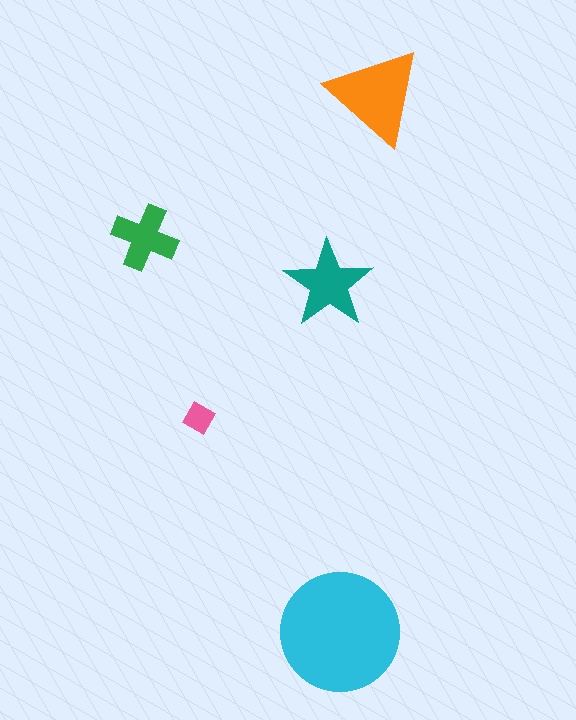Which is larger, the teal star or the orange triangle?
The orange triangle.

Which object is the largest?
The cyan circle.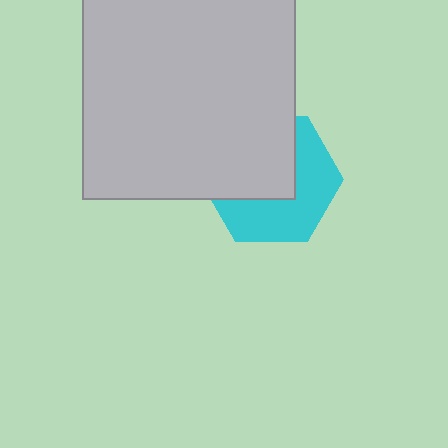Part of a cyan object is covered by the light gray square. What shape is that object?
It is a hexagon.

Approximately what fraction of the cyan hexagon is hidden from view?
Roughly 50% of the cyan hexagon is hidden behind the light gray square.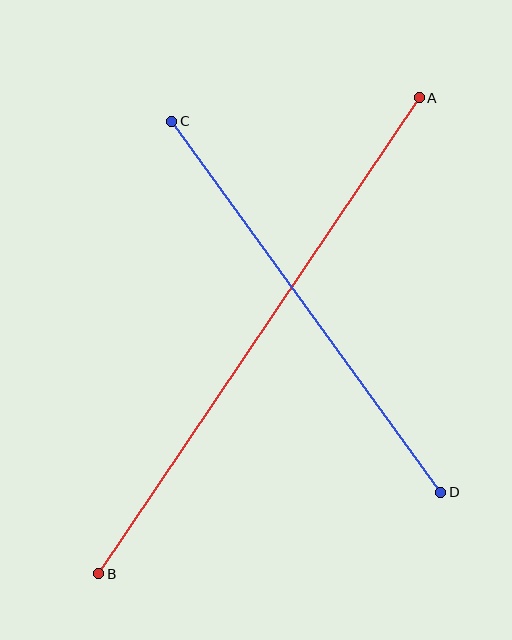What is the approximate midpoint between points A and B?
The midpoint is at approximately (259, 336) pixels.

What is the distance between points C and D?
The distance is approximately 458 pixels.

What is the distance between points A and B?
The distance is approximately 574 pixels.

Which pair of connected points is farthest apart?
Points A and B are farthest apart.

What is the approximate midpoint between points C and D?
The midpoint is at approximately (306, 307) pixels.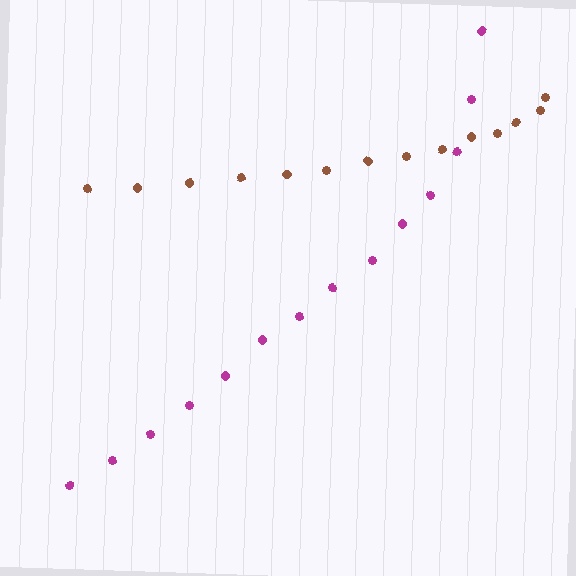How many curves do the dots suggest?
There are 2 distinct paths.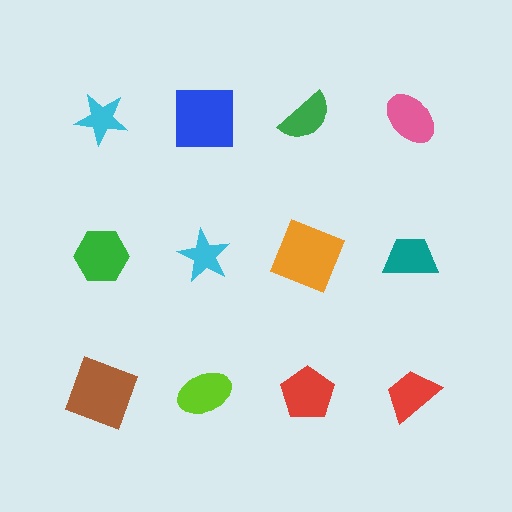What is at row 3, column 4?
A red trapezoid.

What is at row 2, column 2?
A cyan star.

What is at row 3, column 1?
A brown square.